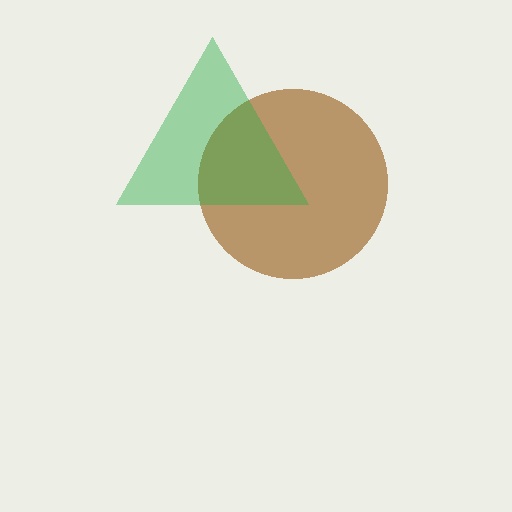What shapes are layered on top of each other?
The layered shapes are: a brown circle, a green triangle.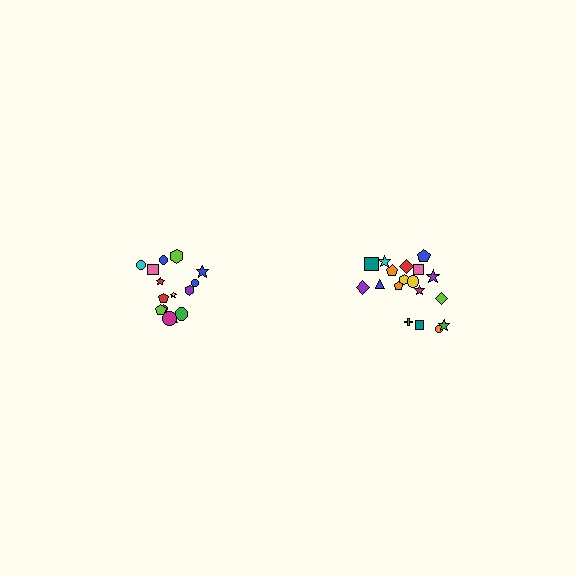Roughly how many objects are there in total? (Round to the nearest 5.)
Roughly 35 objects in total.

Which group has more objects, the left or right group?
The right group.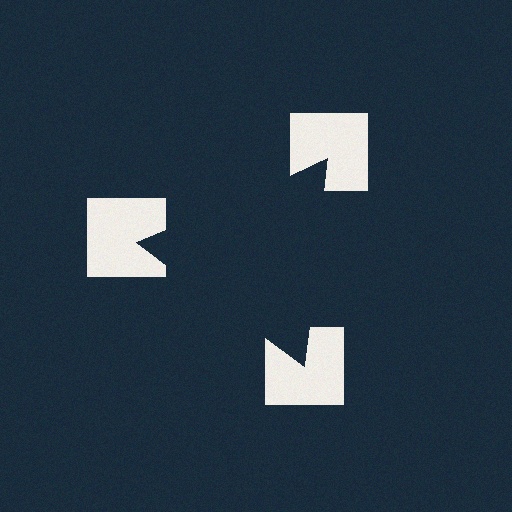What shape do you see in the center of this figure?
An illusory triangle — its edges are inferred from the aligned wedge cuts in the notched squares, not physically drawn.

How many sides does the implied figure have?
3 sides.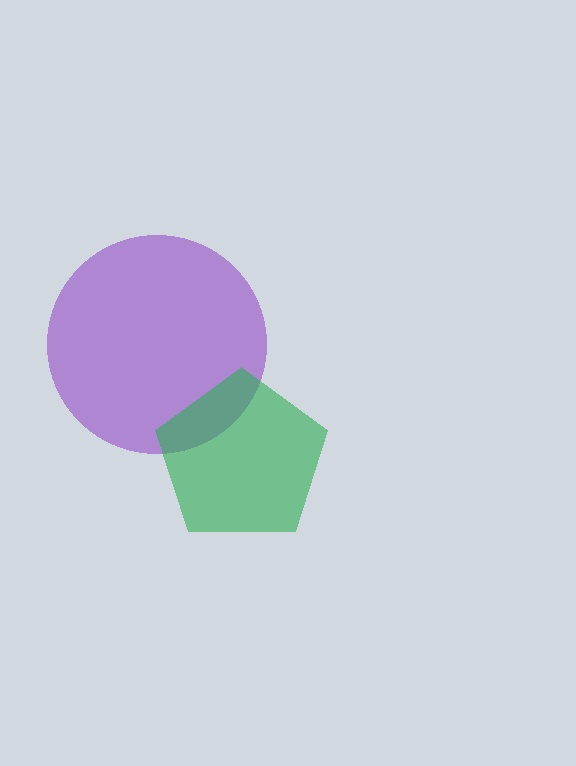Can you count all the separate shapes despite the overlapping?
Yes, there are 2 separate shapes.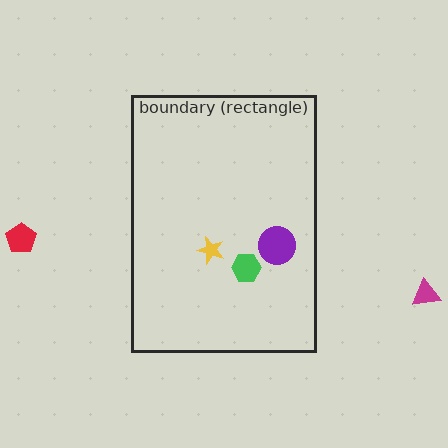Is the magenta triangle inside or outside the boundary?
Outside.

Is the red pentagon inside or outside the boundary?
Outside.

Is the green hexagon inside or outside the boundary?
Inside.